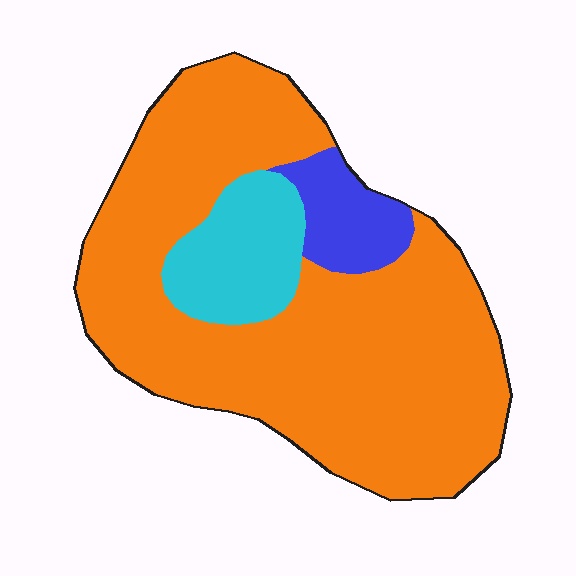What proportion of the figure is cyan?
Cyan takes up about one eighth (1/8) of the figure.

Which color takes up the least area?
Blue, at roughly 10%.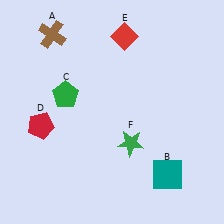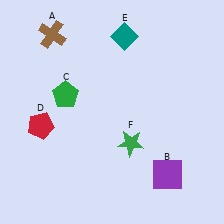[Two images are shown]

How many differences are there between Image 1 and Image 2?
There are 2 differences between the two images.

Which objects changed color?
B changed from teal to purple. E changed from red to teal.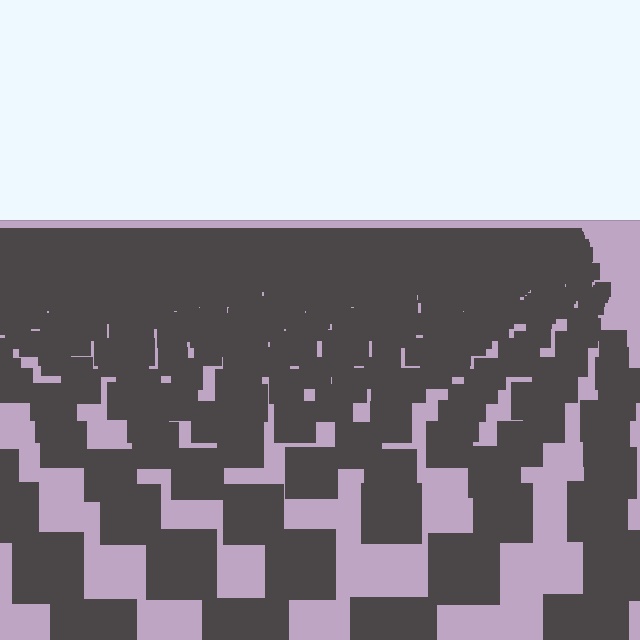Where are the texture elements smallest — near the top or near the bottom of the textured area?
Near the top.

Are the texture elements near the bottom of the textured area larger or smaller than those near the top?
Larger. Near the bottom, elements are closer to the viewer and appear at a bigger on-screen size.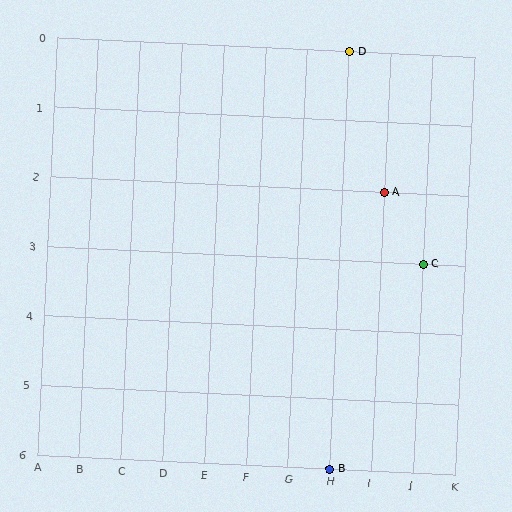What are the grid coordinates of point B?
Point B is at grid coordinates (H, 6).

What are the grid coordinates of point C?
Point C is at grid coordinates (J, 3).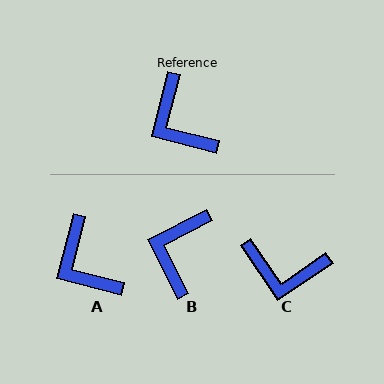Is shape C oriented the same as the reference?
No, it is off by about 48 degrees.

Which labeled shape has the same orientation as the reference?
A.